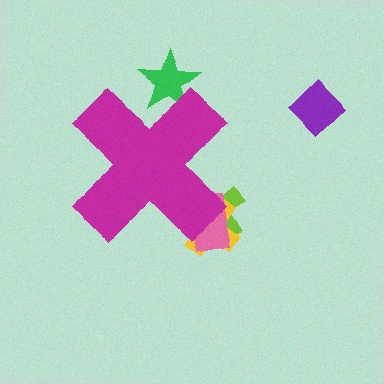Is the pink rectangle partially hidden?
Yes, the pink rectangle is partially hidden behind the magenta cross.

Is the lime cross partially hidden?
Yes, the lime cross is partially hidden behind the magenta cross.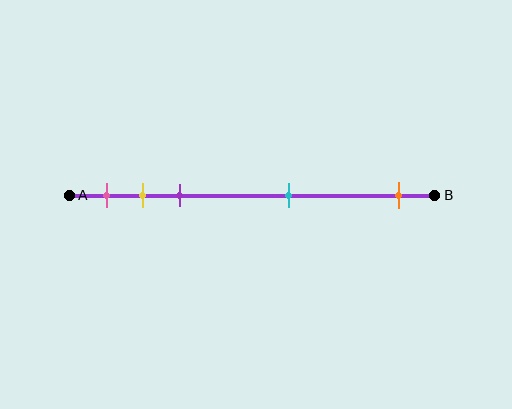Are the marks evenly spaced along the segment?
No, the marks are not evenly spaced.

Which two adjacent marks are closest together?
The yellow and purple marks are the closest adjacent pair.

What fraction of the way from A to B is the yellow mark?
The yellow mark is approximately 20% (0.2) of the way from A to B.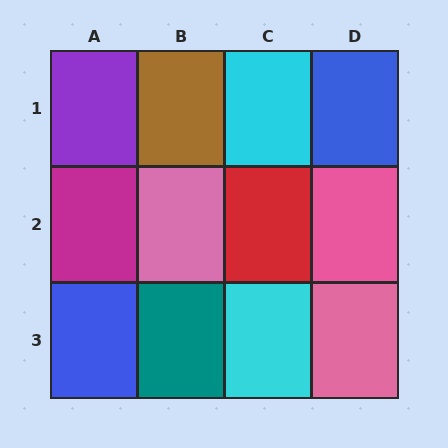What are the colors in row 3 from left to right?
Blue, teal, cyan, pink.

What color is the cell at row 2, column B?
Pink.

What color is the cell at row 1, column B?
Brown.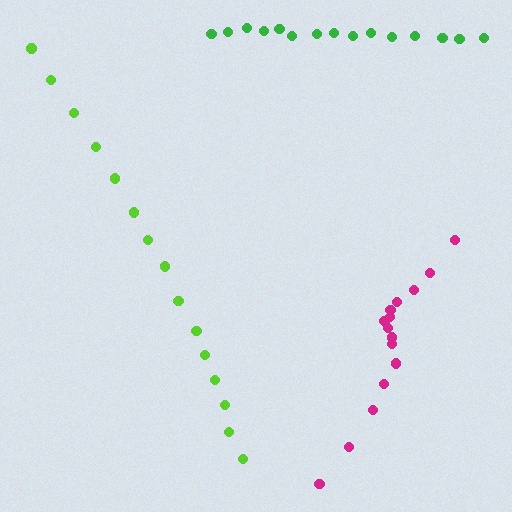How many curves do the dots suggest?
There are 3 distinct paths.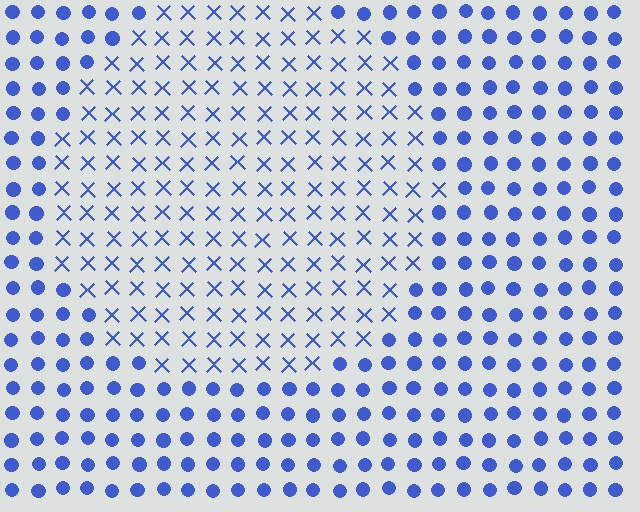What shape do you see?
I see a circle.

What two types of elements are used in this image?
The image uses X marks inside the circle region and circles outside it.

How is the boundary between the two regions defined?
The boundary is defined by a change in element shape: X marks inside vs. circles outside. All elements share the same color and spacing.